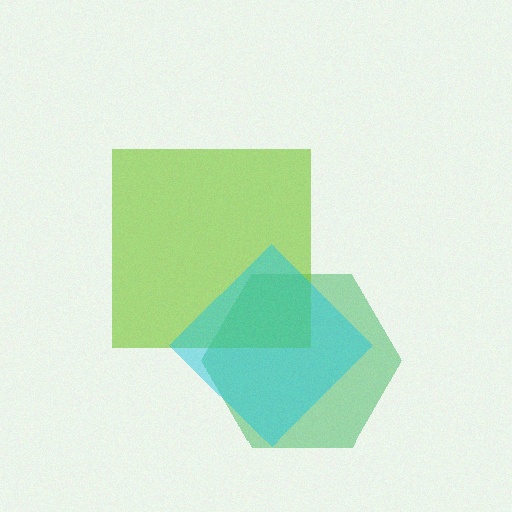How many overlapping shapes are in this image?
There are 3 overlapping shapes in the image.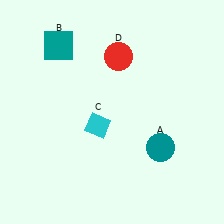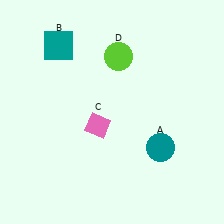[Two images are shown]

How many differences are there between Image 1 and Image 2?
There are 2 differences between the two images.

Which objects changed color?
C changed from cyan to pink. D changed from red to lime.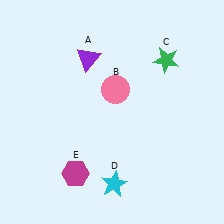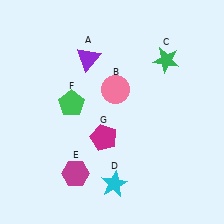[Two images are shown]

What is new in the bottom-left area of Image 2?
A magenta pentagon (G) was added in the bottom-left area of Image 2.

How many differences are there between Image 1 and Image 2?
There are 2 differences between the two images.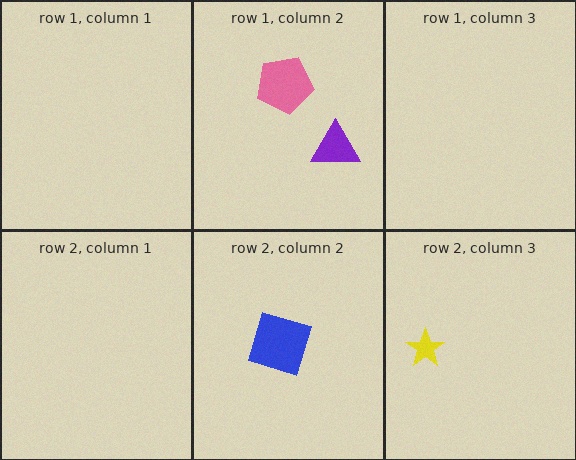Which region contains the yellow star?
The row 2, column 3 region.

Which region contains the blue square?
The row 2, column 2 region.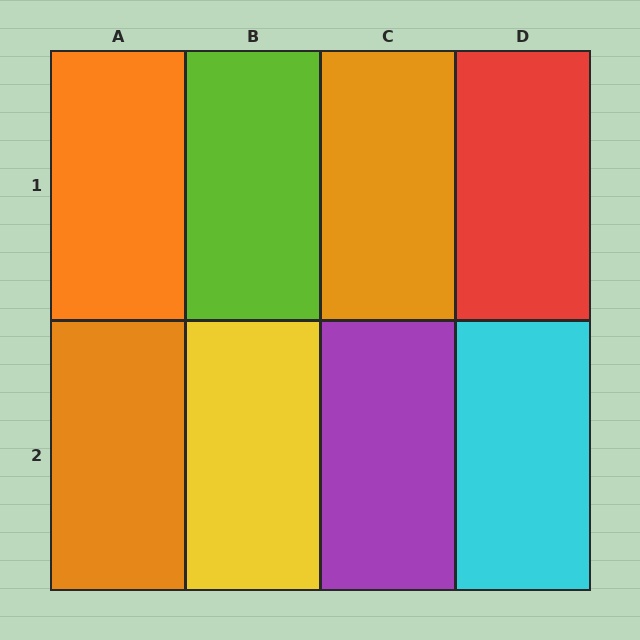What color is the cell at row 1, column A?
Orange.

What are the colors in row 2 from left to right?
Orange, yellow, purple, cyan.